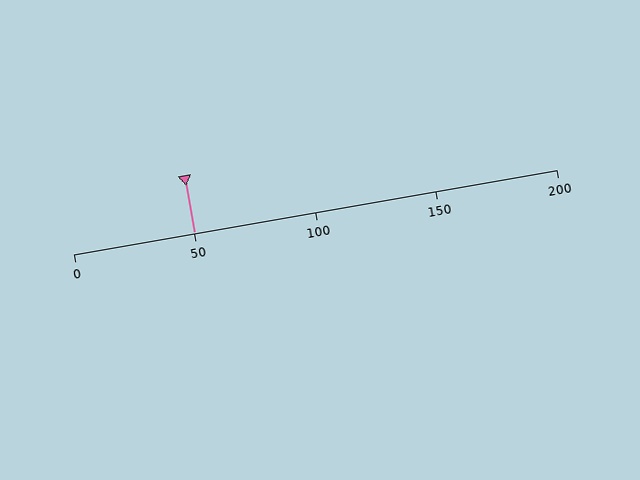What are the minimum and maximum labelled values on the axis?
The axis runs from 0 to 200.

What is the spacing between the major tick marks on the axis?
The major ticks are spaced 50 apart.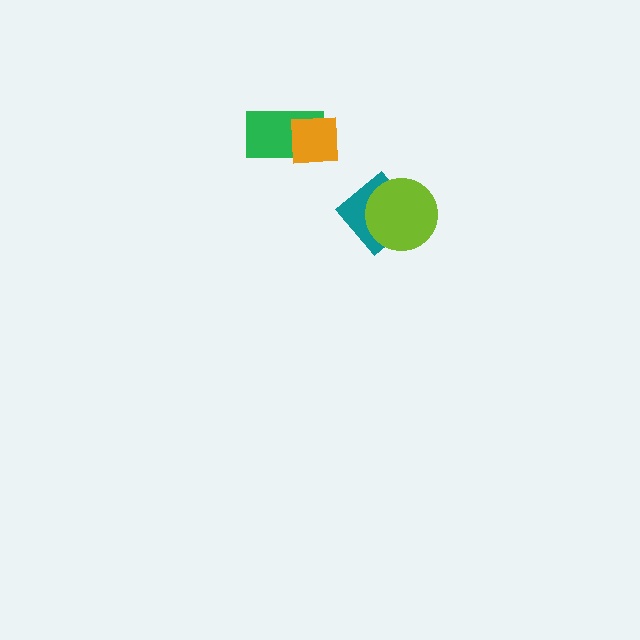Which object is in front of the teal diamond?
The lime circle is in front of the teal diamond.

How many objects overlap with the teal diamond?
1 object overlaps with the teal diamond.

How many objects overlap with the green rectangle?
1 object overlaps with the green rectangle.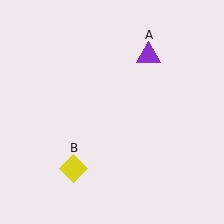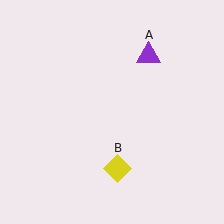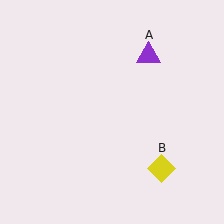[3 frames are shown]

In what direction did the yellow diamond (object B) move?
The yellow diamond (object B) moved right.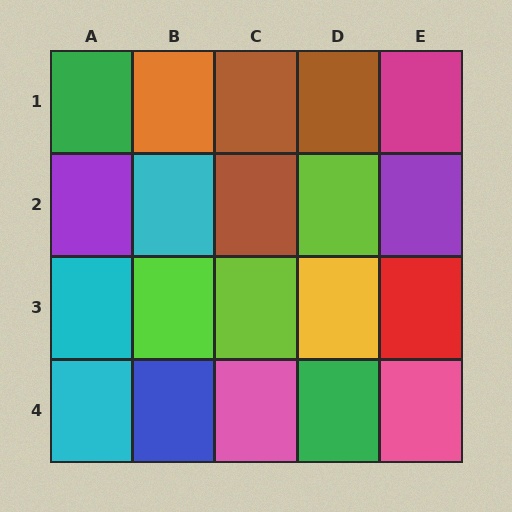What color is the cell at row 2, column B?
Cyan.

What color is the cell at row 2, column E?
Purple.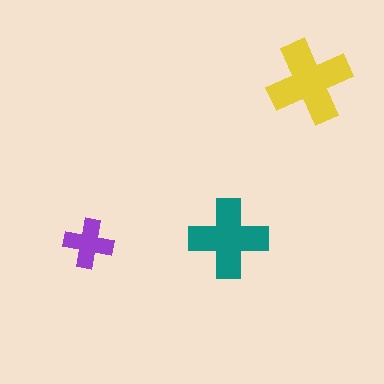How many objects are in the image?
There are 3 objects in the image.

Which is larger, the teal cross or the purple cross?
The teal one.